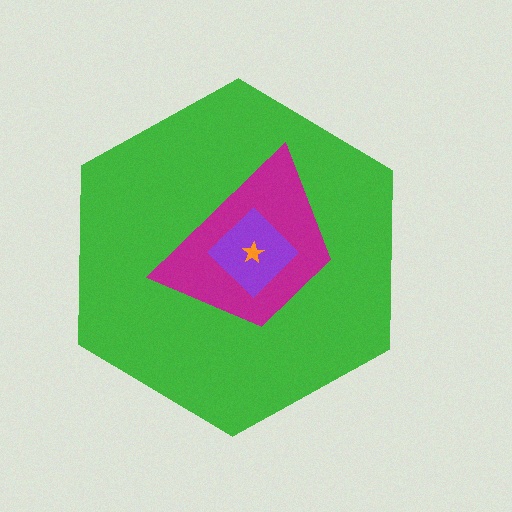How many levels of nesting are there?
4.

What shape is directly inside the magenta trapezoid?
The purple diamond.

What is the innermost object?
The orange star.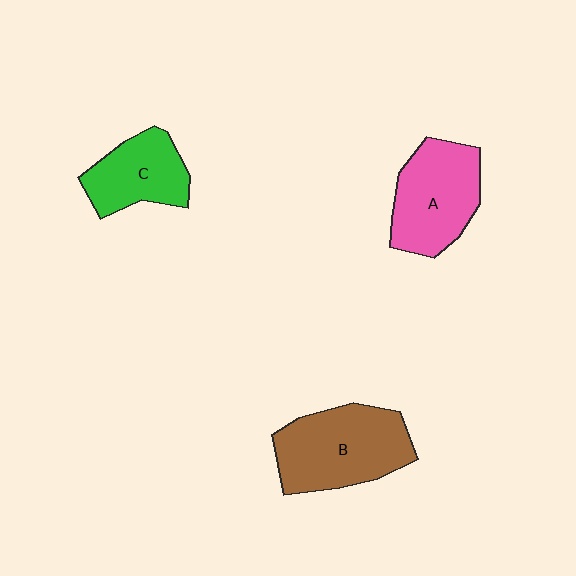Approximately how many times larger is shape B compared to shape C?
Approximately 1.5 times.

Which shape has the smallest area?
Shape C (green).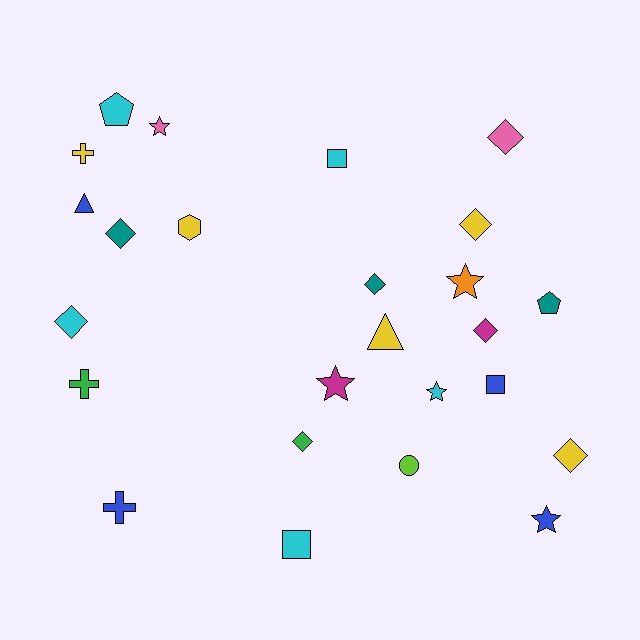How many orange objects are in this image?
There is 1 orange object.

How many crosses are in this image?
There are 3 crosses.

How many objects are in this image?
There are 25 objects.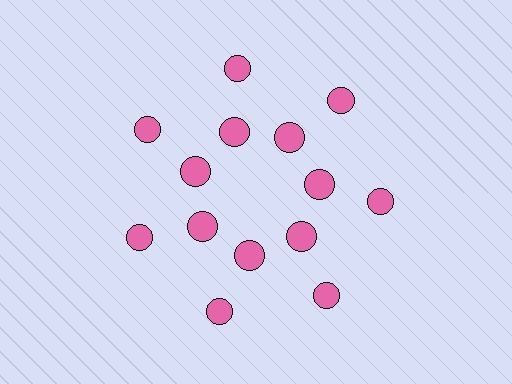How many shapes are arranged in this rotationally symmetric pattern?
There are 14 shapes, arranged in 7 groups of 2.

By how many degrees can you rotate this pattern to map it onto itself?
The pattern maps onto itself every 51 degrees of rotation.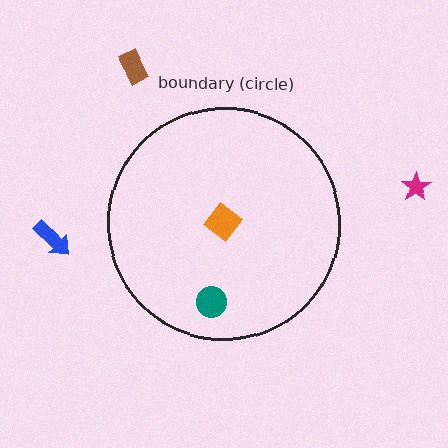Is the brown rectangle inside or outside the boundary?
Outside.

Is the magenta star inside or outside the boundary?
Outside.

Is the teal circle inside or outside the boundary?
Inside.